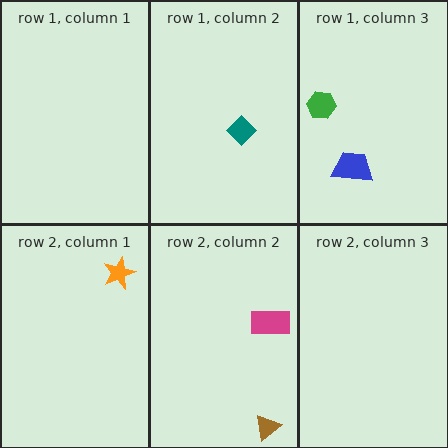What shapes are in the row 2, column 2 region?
The magenta rectangle, the brown triangle.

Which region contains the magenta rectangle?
The row 2, column 2 region.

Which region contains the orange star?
The row 2, column 1 region.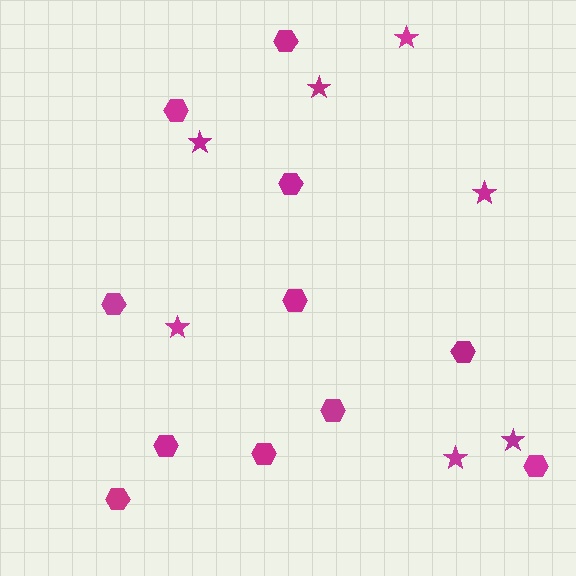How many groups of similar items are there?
There are 2 groups: one group of stars (7) and one group of hexagons (11).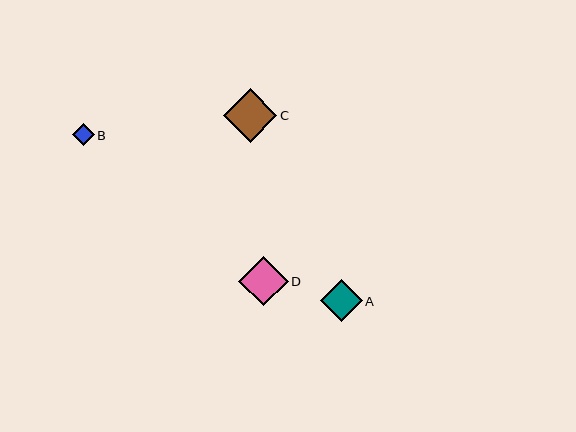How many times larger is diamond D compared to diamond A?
Diamond D is approximately 1.2 times the size of diamond A.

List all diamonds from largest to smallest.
From largest to smallest: C, D, A, B.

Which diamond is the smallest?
Diamond B is the smallest with a size of approximately 22 pixels.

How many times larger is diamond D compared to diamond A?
Diamond D is approximately 1.2 times the size of diamond A.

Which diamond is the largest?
Diamond C is the largest with a size of approximately 53 pixels.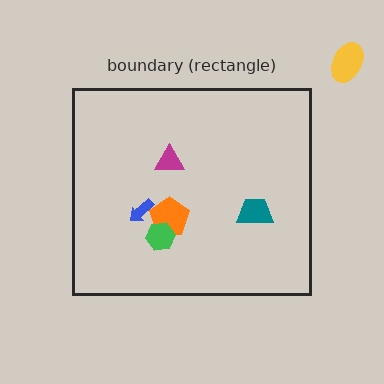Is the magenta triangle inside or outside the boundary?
Inside.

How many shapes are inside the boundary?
5 inside, 1 outside.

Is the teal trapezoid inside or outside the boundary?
Inside.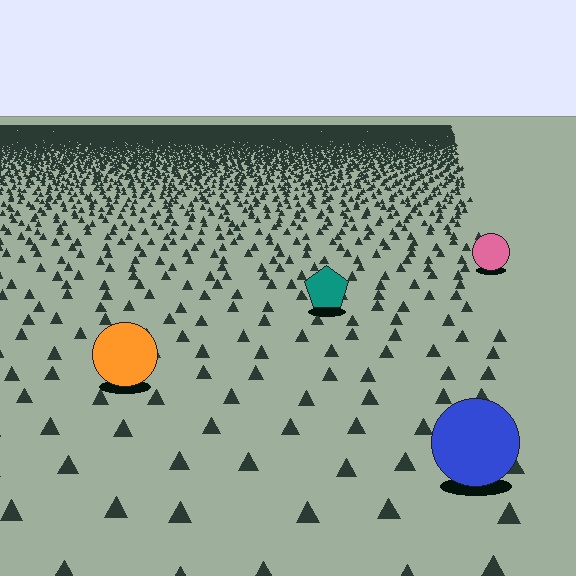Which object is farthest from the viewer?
The pink circle is farthest from the viewer. It appears smaller and the ground texture around it is denser.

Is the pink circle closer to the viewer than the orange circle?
No. The orange circle is closer — you can tell from the texture gradient: the ground texture is coarser near it.